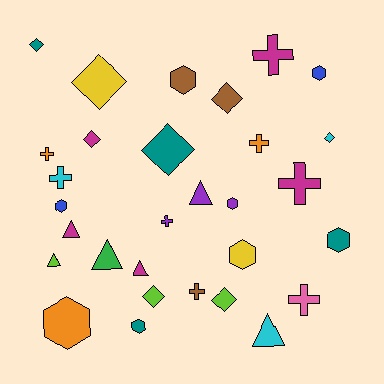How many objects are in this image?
There are 30 objects.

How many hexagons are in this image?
There are 8 hexagons.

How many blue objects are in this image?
There are 2 blue objects.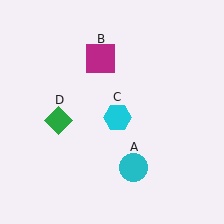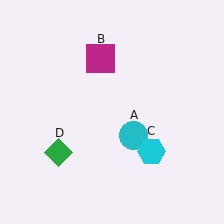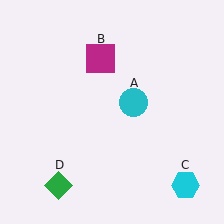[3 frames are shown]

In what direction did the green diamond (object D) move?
The green diamond (object D) moved down.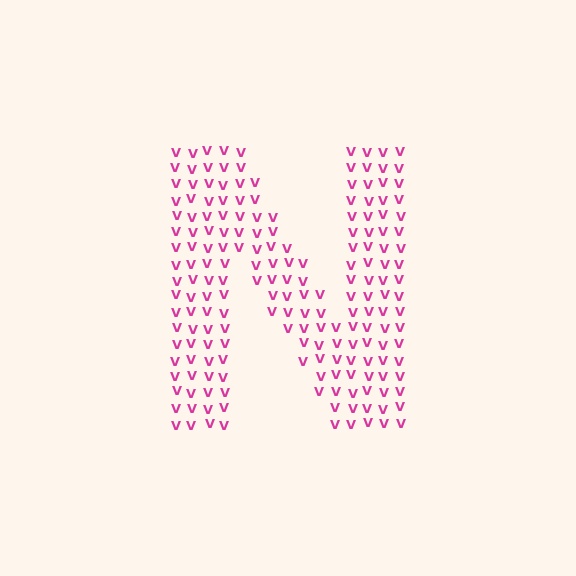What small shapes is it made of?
It is made of small letter V's.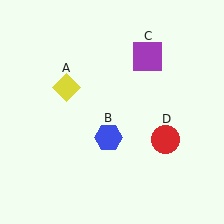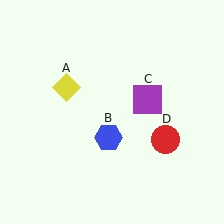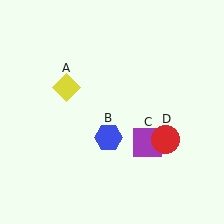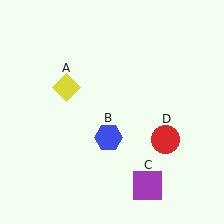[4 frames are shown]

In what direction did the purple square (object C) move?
The purple square (object C) moved down.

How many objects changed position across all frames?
1 object changed position: purple square (object C).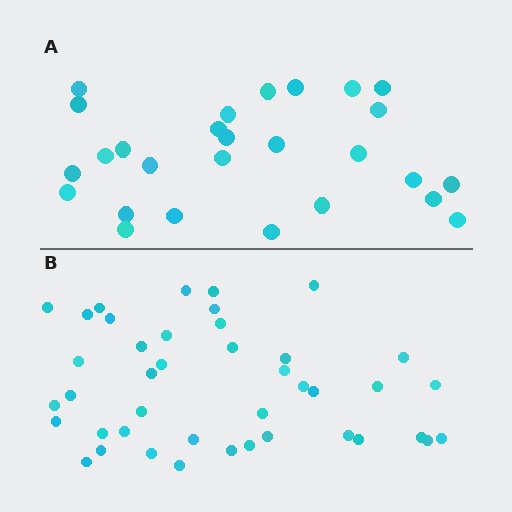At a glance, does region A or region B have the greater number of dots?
Region B (the bottom region) has more dots.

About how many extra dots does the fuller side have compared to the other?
Region B has approximately 15 more dots than region A.